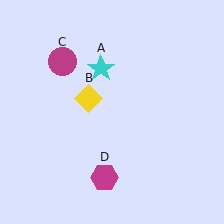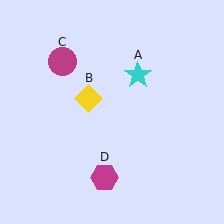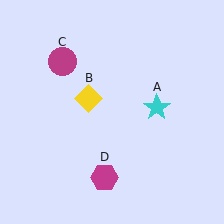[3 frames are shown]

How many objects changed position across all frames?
1 object changed position: cyan star (object A).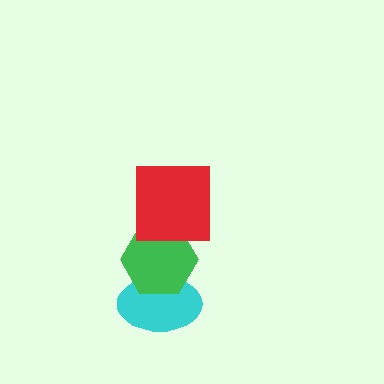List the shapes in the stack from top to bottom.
From top to bottom: the red square, the green hexagon, the cyan ellipse.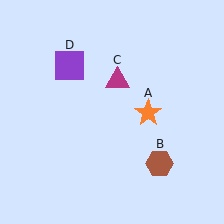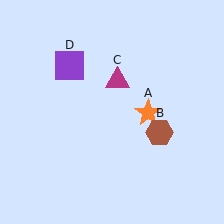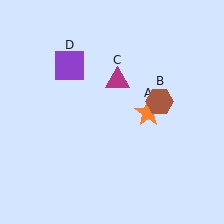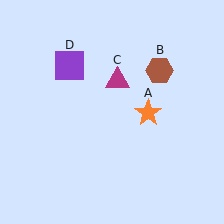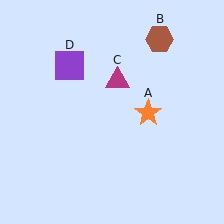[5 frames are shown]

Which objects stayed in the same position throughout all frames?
Orange star (object A) and magenta triangle (object C) and purple square (object D) remained stationary.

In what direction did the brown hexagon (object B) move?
The brown hexagon (object B) moved up.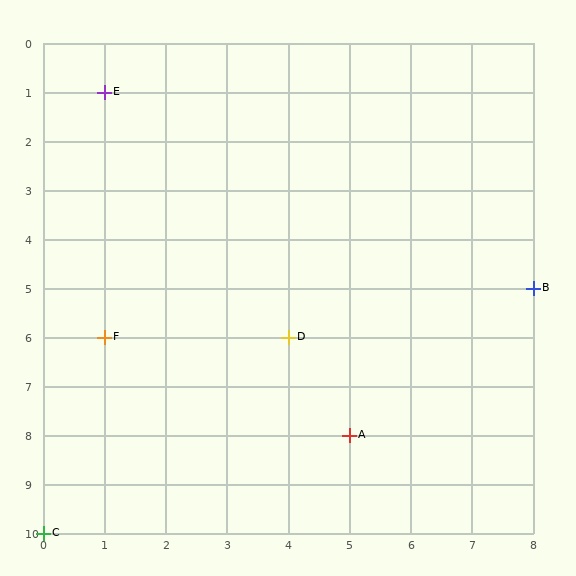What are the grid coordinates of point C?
Point C is at grid coordinates (0, 10).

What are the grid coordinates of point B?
Point B is at grid coordinates (8, 5).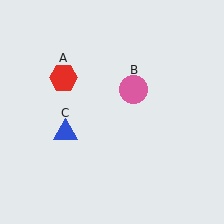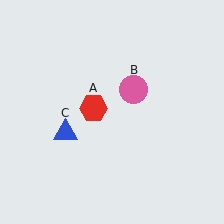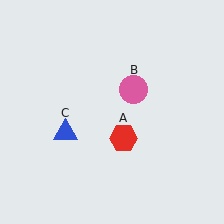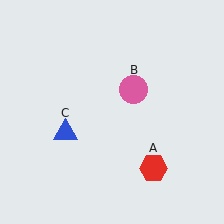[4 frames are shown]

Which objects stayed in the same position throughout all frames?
Pink circle (object B) and blue triangle (object C) remained stationary.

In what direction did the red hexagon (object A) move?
The red hexagon (object A) moved down and to the right.